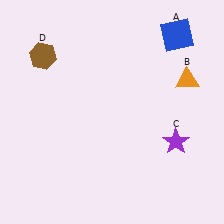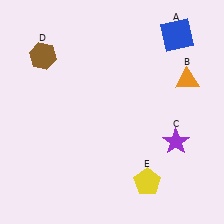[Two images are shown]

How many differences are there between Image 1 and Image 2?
There is 1 difference between the two images.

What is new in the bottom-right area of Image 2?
A yellow pentagon (E) was added in the bottom-right area of Image 2.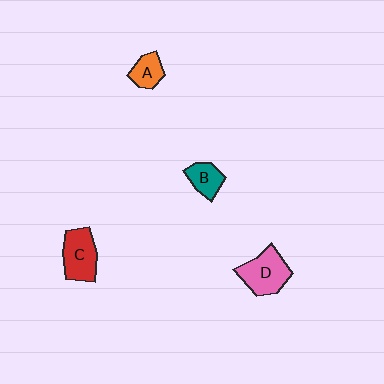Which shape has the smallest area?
Shape A (orange).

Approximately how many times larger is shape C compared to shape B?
Approximately 1.6 times.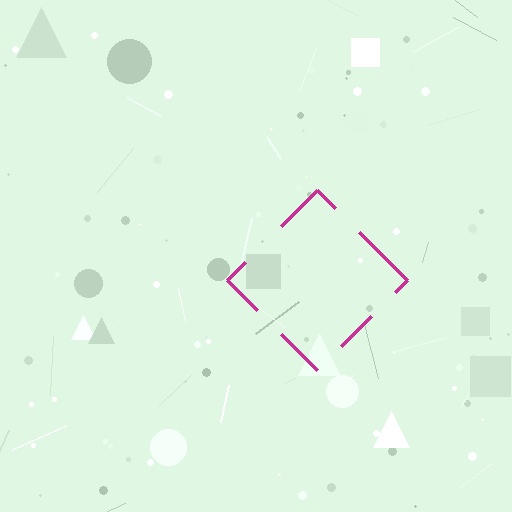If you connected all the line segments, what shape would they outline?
They would outline a diamond.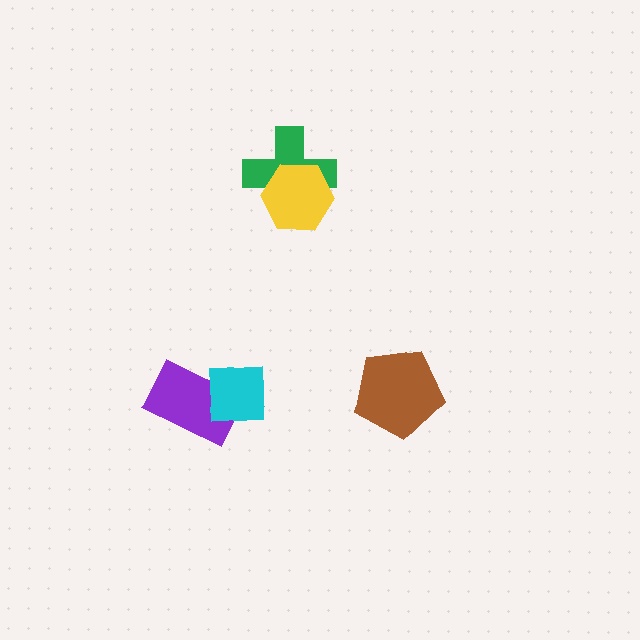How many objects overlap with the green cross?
1 object overlaps with the green cross.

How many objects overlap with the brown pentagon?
0 objects overlap with the brown pentagon.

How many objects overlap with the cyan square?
1 object overlaps with the cyan square.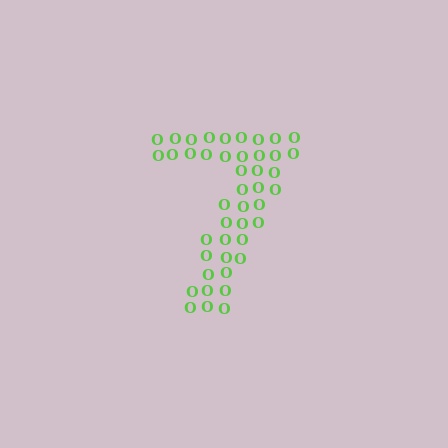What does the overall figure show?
The overall figure shows the digit 7.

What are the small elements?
The small elements are letter O's.